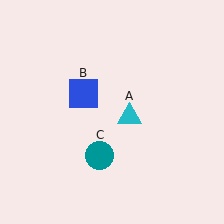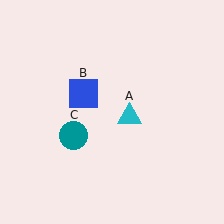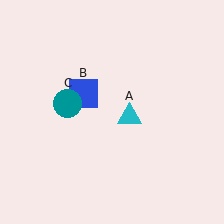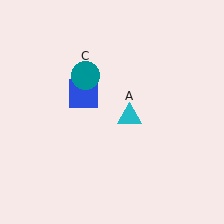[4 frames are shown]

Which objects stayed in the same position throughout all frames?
Cyan triangle (object A) and blue square (object B) remained stationary.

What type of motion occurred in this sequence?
The teal circle (object C) rotated clockwise around the center of the scene.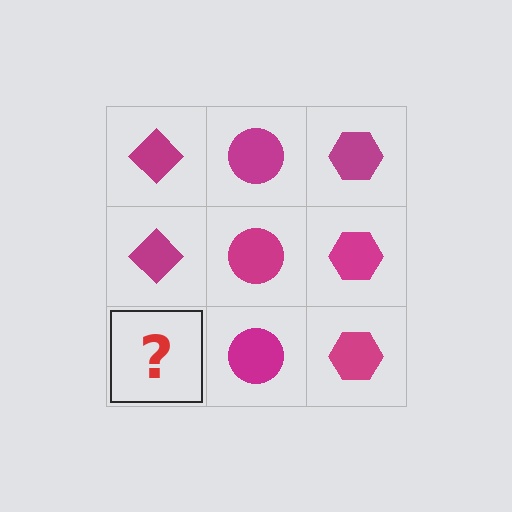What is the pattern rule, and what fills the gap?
The rule is that each column has a consistent shape. The gap should be filled with a magenta diamond.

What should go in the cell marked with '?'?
The missing cell should contain a magenta diamond.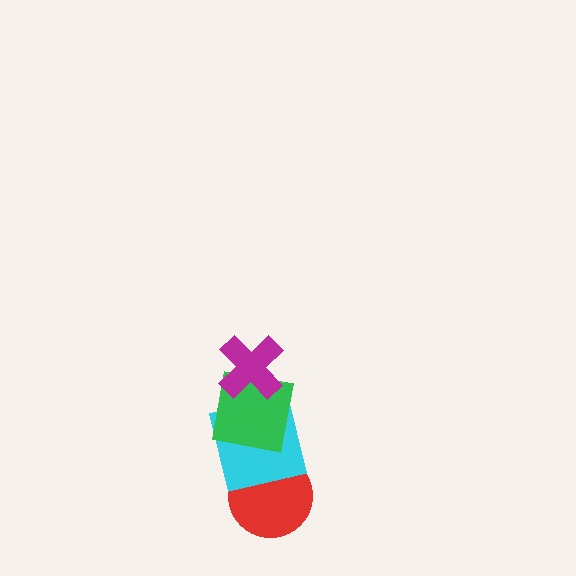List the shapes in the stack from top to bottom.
From top to bottom: the magenta cross, the green square, the cyan square, the red circle.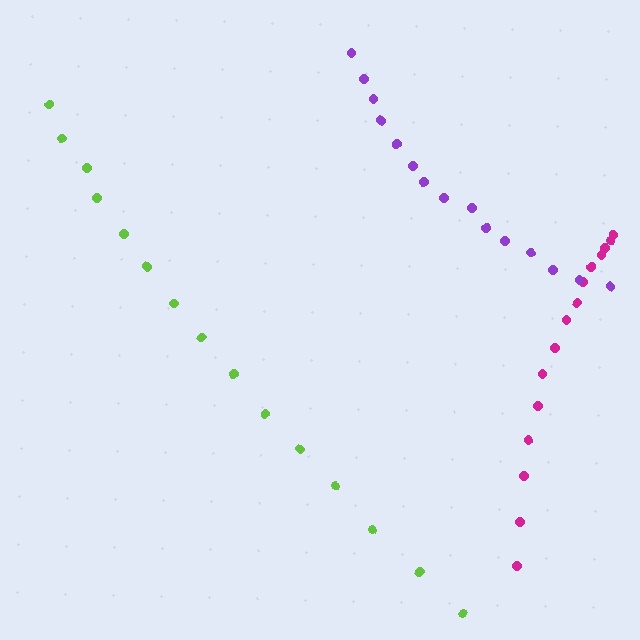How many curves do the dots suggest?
There are 3 distinct paths.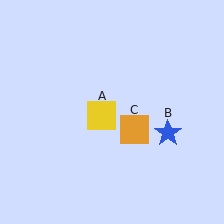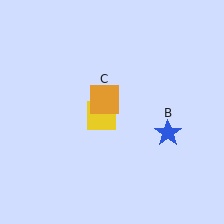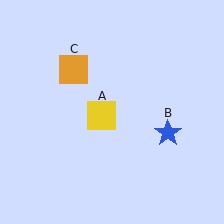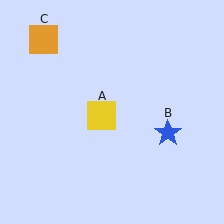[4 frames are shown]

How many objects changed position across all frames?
1 object changed position: orange square (object C).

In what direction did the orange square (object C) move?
The orange square (object C) moved up and to the left.